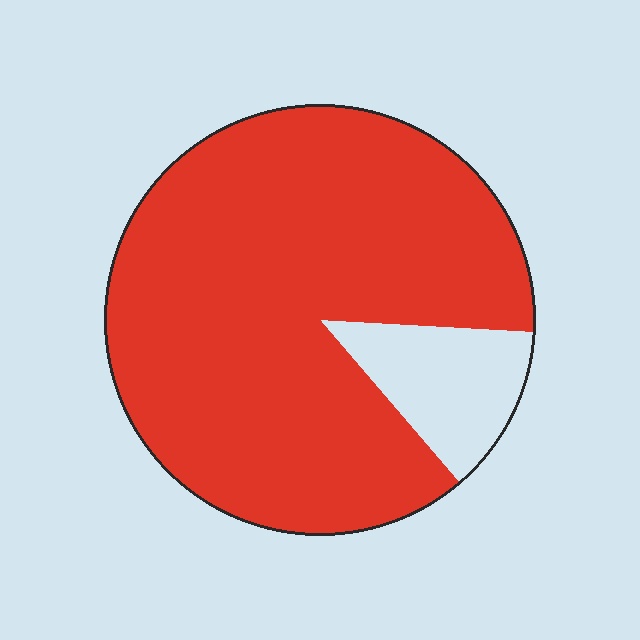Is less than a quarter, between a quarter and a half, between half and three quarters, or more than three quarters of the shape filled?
More than three quarters.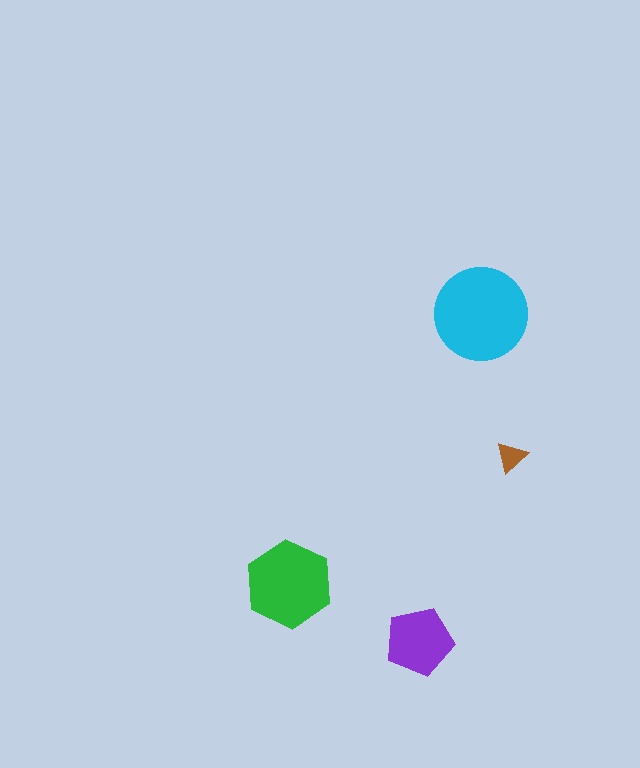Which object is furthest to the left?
The green hexagon is leftmost.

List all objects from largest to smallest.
The cyan circle, the green hexagon, the purple pentagon, the brown triangle.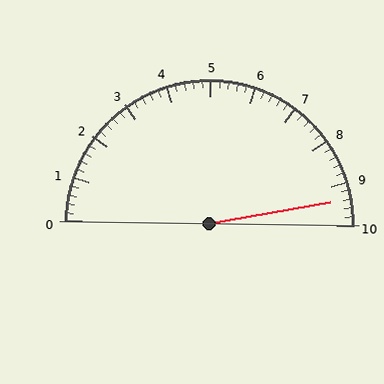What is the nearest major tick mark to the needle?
The nearest major tick mark is 9.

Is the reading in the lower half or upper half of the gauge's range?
The reading is in the upper half of the range (0 to 10).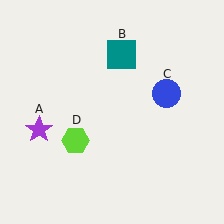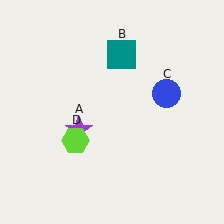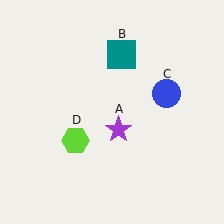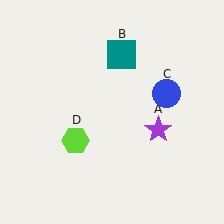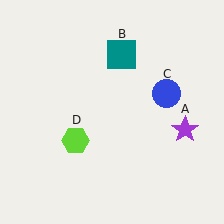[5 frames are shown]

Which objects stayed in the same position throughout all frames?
Teal square (object B) and blue circle (object C) and lime hexagon (object D) remained stationary.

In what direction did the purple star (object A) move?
The purple star (object A) moved right.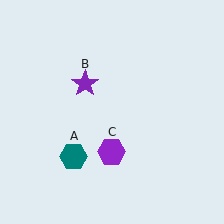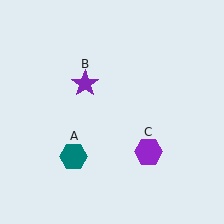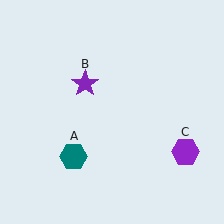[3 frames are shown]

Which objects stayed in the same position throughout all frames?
Teal hexagon (object A) and purple star (object B) remained stationary.